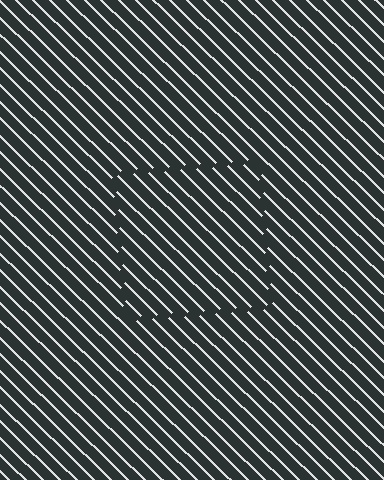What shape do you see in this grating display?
An illusory square. The interior of the shape contains the same grating, shifted by half a period — the contour is defined by the phase discontinuity where line-ends from the inner and outer gratings abut.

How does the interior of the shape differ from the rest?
The interior of the shape contains the same grating, shifted by half a period — the contour is defined by the phase discontinuity where line-ends from the inner and outer gratings abut.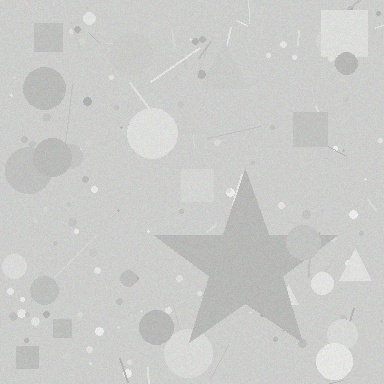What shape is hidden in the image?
A star is hidden in the image.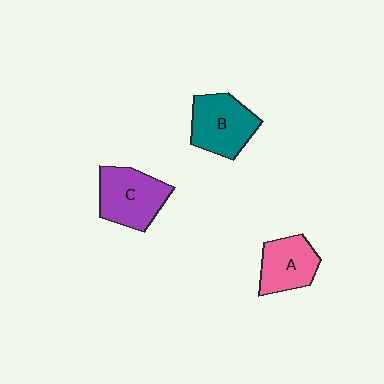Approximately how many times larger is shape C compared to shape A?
Approximately 1.3 times.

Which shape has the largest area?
Shape C (purple).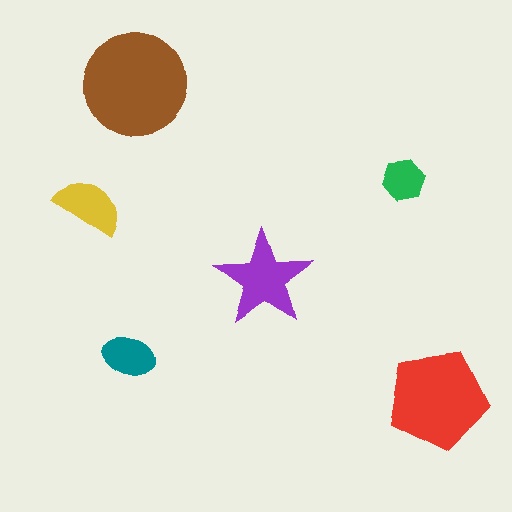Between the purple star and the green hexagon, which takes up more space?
The purple star.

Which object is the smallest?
The green hexagon.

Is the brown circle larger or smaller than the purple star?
Larger.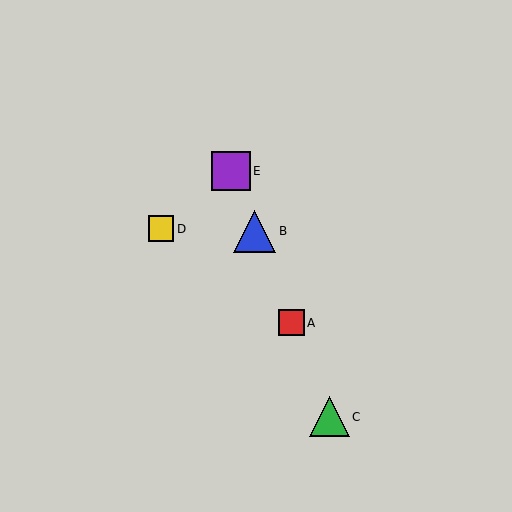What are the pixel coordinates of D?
Object D is at (161, 229).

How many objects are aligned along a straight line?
4 objects (A, B, C, E) are aligned along a straight line.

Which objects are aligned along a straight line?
Objects A, B, C, E are aligned along a straight line.